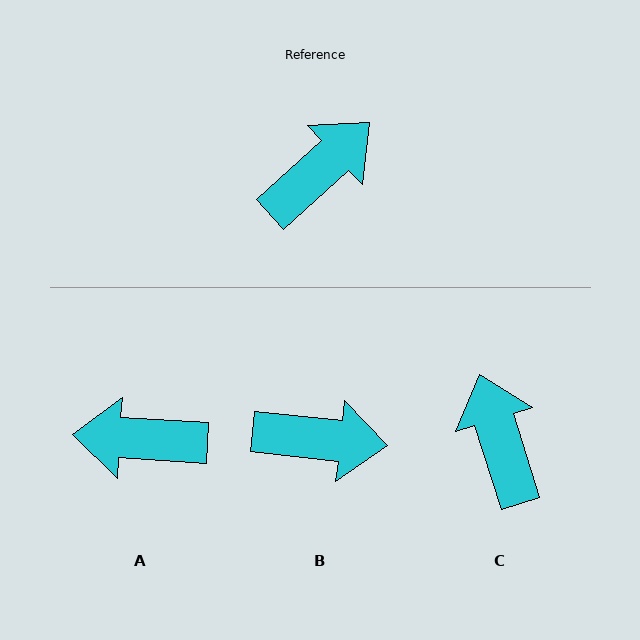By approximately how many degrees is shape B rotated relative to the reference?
Approximately 49 degrees clockwise.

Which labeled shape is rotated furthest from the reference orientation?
A, about 134 degrees away.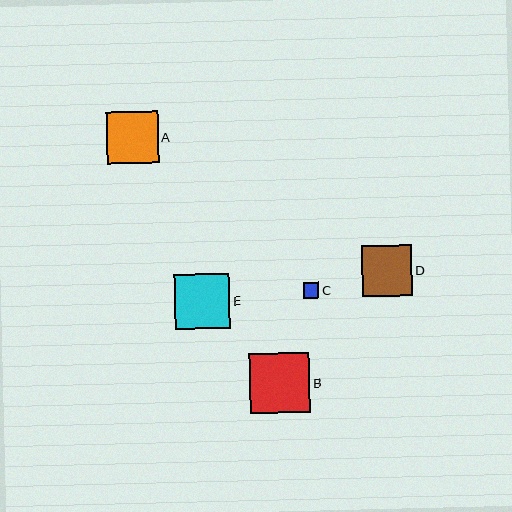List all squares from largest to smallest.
From largest to smallest: B, E, A, D, C.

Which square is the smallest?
Square C is the smallest with a size of approximately 16 pixels.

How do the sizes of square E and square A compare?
Square E and square A are approximately the same size.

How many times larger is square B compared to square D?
Square B is approximately 1.2 times the size of square D.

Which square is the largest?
Square B is the largest with a size of approximately 60 pixels.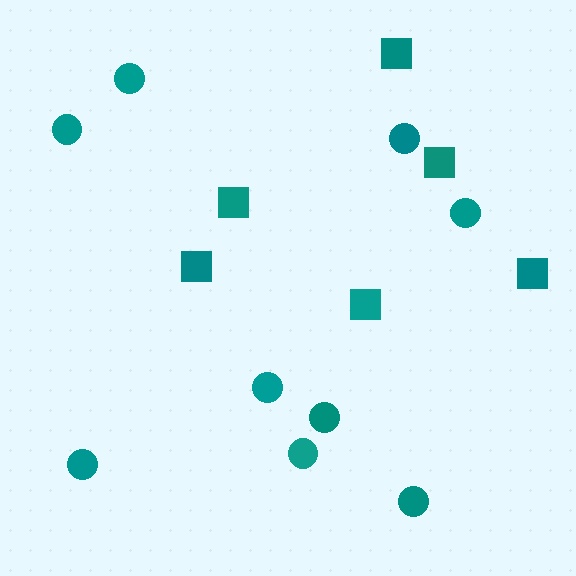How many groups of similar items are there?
There are 2 groups: one group of circles (9) and one group of squares (6).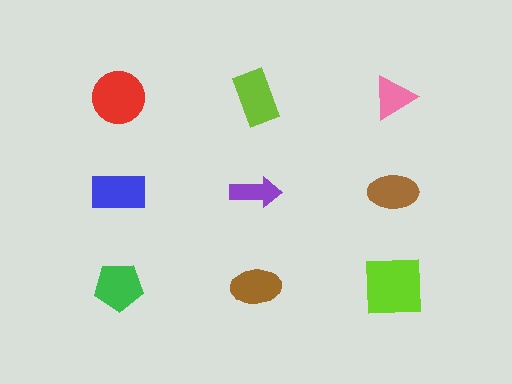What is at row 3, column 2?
A brown ellipse.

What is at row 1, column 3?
A pink triangle.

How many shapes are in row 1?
3 shapes.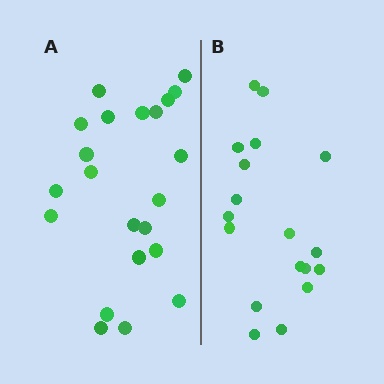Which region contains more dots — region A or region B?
Region A (the left region) has more dots.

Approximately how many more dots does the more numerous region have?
Region A has about 4 more dots than region B.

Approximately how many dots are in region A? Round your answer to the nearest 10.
About 20 dots. (The exact count is 22, which rounds to 20.)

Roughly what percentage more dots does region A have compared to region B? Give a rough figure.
About 20% more.